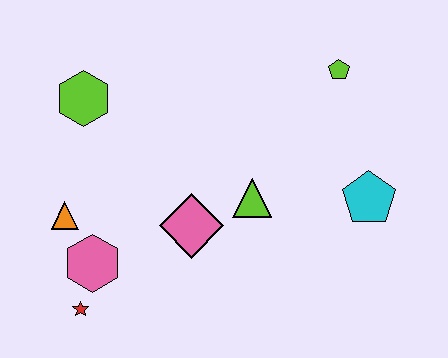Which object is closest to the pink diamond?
The lime triangle is closest to the pink diamond.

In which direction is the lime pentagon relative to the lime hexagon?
The lime pentagon is to the right of the lime hexagon.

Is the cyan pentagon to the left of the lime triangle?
No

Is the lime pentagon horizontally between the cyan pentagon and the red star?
Yes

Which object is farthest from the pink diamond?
The lime pentagon is farthest from the pink diamond.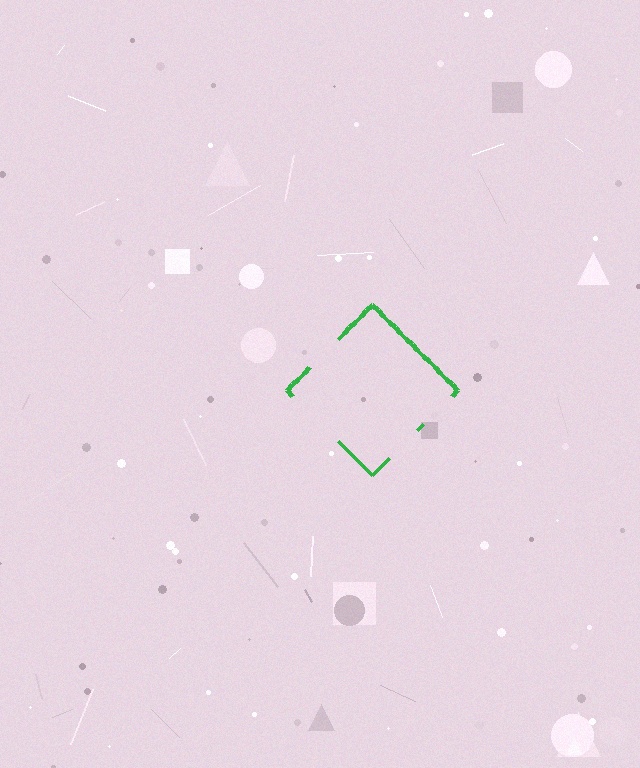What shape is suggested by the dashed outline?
The dashed outline suggests a diamond.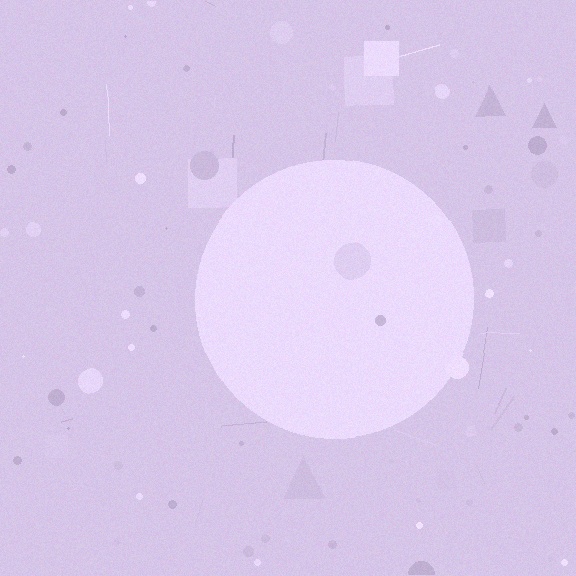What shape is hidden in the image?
A circle is hidden in the image.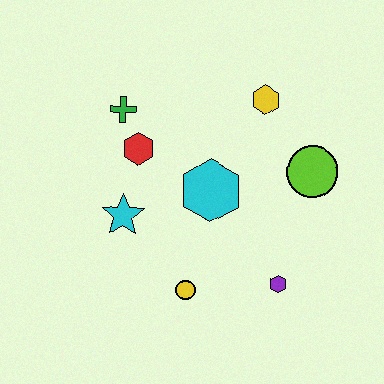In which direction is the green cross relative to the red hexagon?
The green cross is above the red hexagon.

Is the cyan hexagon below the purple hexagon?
No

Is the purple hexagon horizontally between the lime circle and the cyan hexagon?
Yes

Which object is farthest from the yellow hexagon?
The yellow circle is farthest from the yellow hexagon.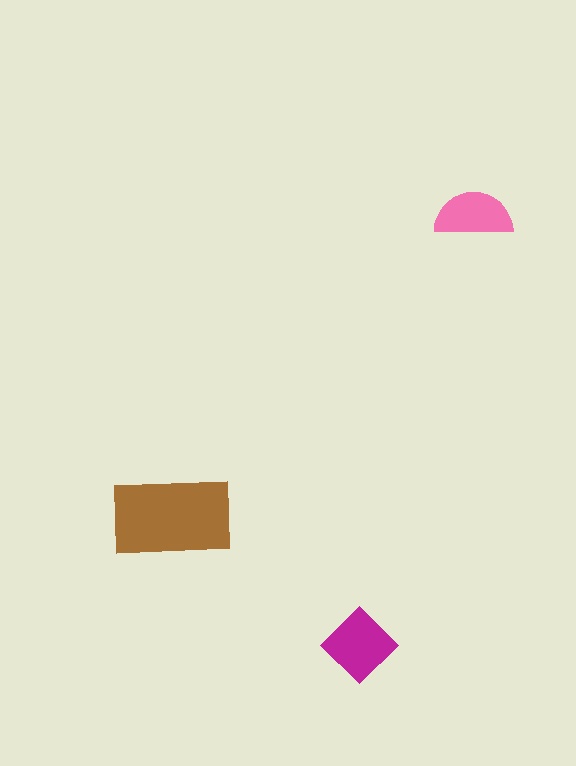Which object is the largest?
The brown rectangle.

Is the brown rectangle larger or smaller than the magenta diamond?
Larger.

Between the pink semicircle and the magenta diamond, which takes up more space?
The magenta diamond.